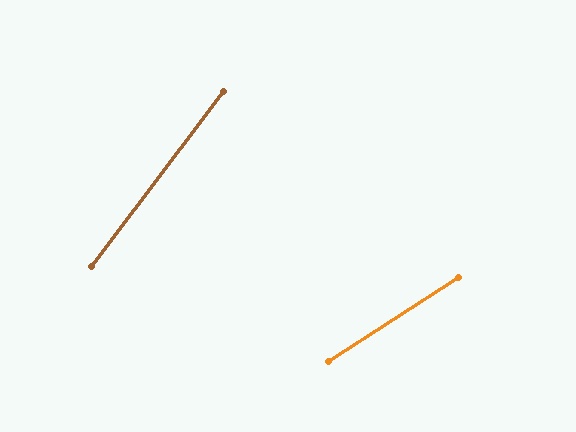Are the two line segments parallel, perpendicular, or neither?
Neither parallel nor perpendicular — they differ by about 20°.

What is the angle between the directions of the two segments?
Approximately 20 degrees.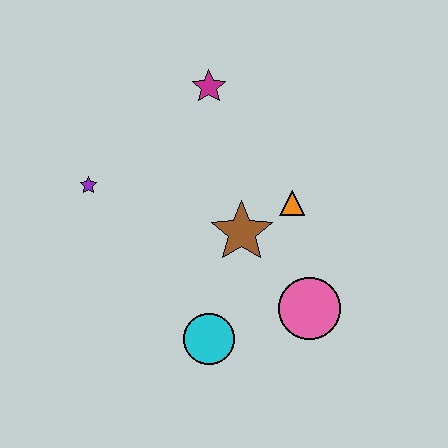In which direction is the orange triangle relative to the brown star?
The orange triangle is to the right of the brown star.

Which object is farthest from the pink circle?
The purple star is farthest from the pink circle.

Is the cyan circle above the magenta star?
No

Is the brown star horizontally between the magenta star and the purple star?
No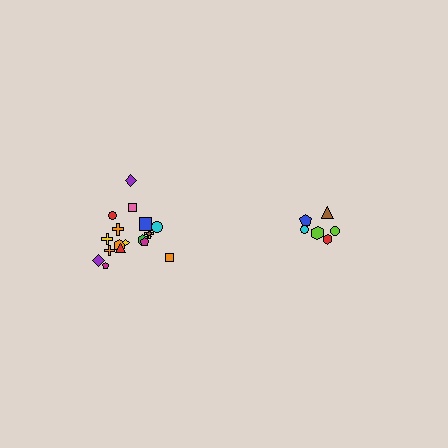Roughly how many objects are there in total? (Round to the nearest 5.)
Roughly 25 objects in total.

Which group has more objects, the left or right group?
The left group.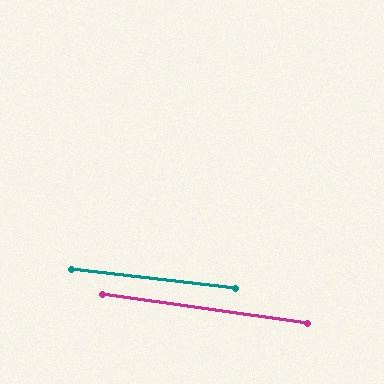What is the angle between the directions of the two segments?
Approximately 1 degree.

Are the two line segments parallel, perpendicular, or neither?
Parallel — their directions differ by only 1.4°.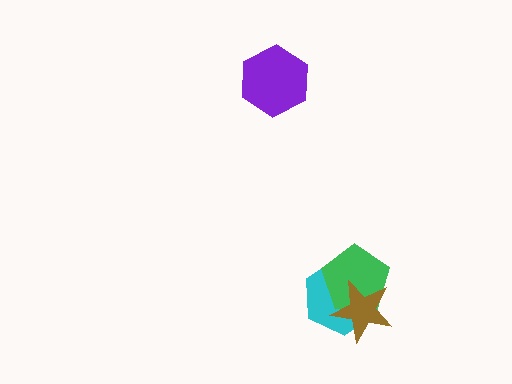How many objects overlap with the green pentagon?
2 objects overlap with the green pentagon.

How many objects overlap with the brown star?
2 objects overlap with the brown star.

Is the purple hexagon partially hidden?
No, no other shape covers it.